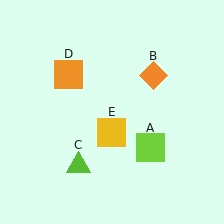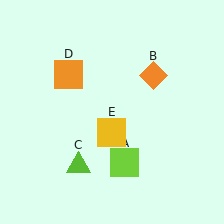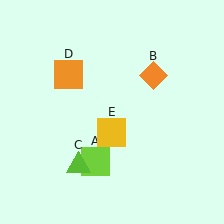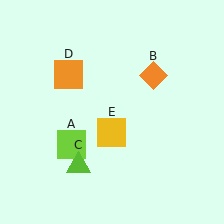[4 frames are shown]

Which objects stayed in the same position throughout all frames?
Orange diamond (object B) and lime triangle (object C) and orange square (object D) and yellow square (object E) remained stationary.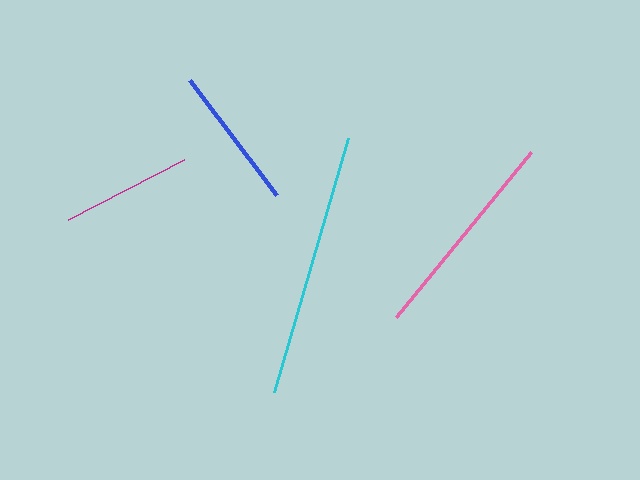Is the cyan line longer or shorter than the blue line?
The cyan line is longer than the blue line.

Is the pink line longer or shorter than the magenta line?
The pink line is longer than the magenta line.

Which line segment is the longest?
The cyan line is the longest at approximately 264 pixels.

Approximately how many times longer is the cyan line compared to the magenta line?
The cyan line is approximately 2.0 times the length of the magenta line.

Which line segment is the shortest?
The magenta line is the shortest at approximately 130 pixels.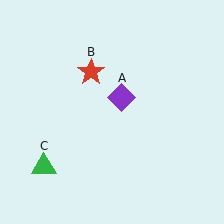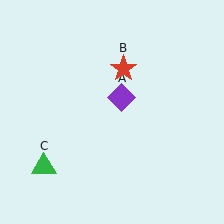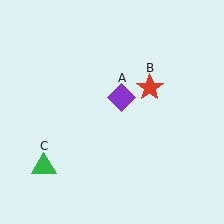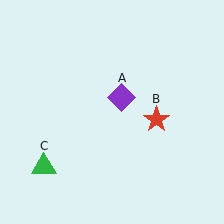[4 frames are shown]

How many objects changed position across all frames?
1 object changed position: red star (object B).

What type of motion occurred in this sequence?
The red star (object B) rotated clockwise around the center of the scene.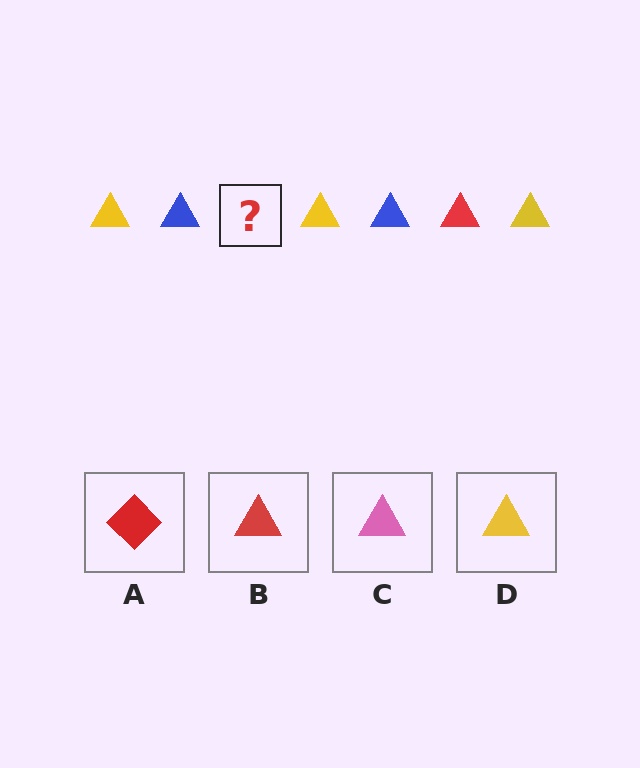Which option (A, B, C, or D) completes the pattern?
B.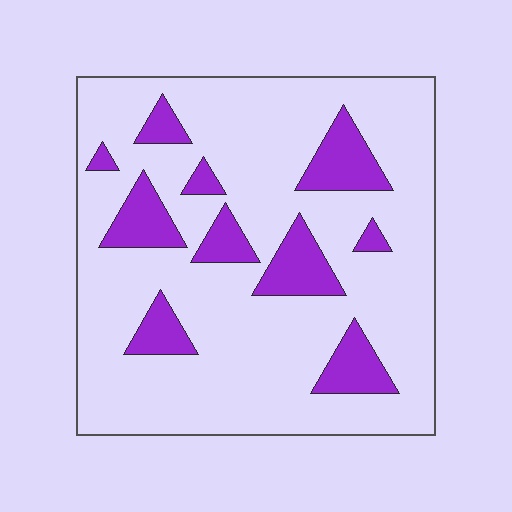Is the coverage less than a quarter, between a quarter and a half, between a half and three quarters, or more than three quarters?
Less than a quarter.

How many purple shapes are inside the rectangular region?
10.